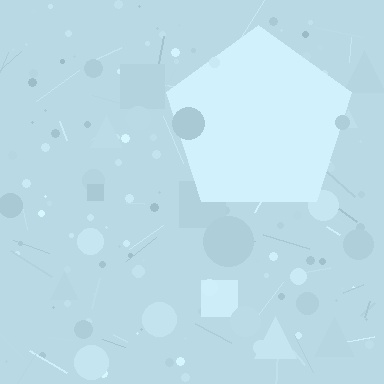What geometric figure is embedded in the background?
A pentagon is embedded in the background.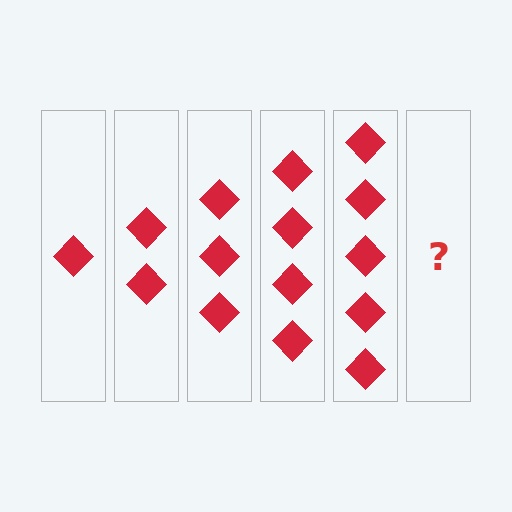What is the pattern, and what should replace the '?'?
The pattern is that each step adds one more diamond. The '?' should be 6 diamonds.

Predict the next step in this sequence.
The next step is 6 diamonds.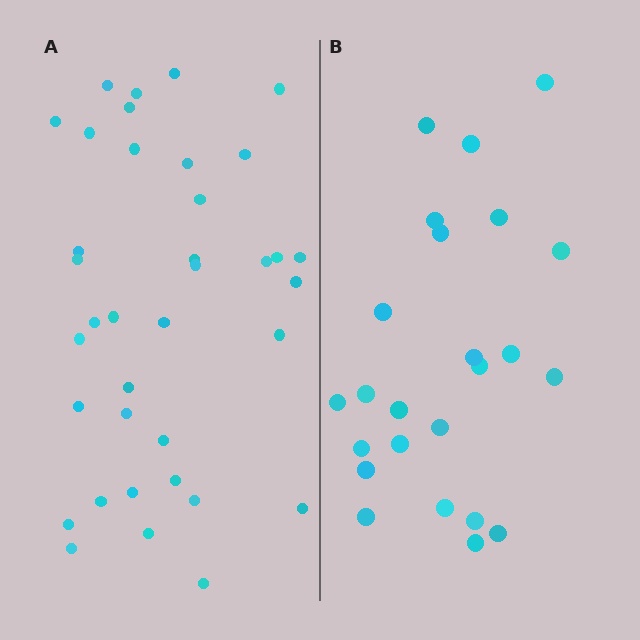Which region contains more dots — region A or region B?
Region A (the left region) has more dots.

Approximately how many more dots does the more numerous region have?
Region A has approximately 15 more dots than region B.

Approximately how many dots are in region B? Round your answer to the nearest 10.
About 20 dots. (The exact count is 24, which rounds to 20.)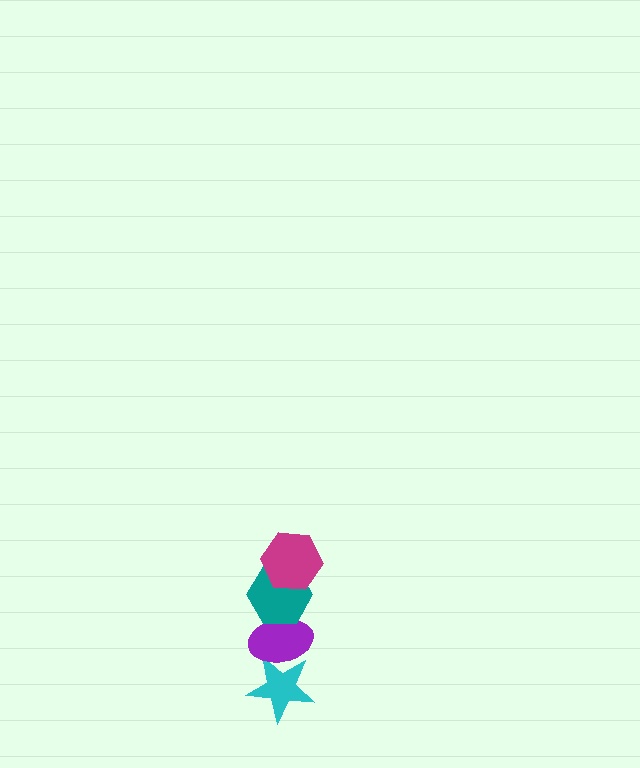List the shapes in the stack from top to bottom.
From top to bottom: the magenta hexagon, the teal hexagon, the purple ellipse, the cyan star.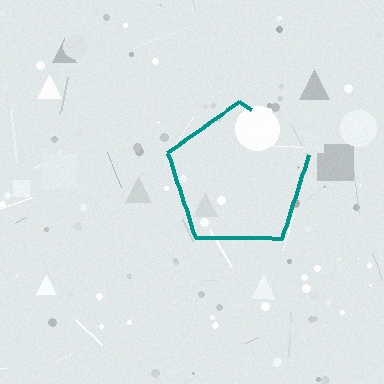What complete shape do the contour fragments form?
The contour fragments form a pentagon.